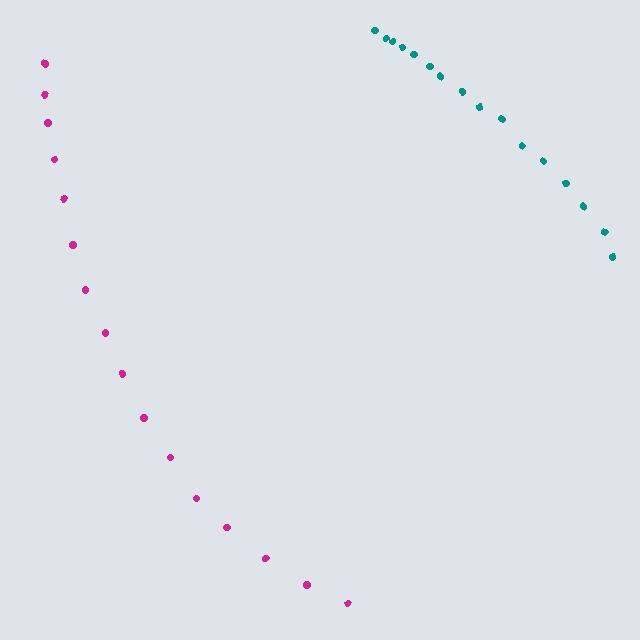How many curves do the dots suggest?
There are 2 distinct paths.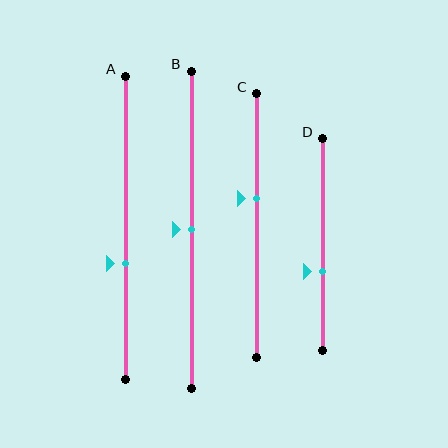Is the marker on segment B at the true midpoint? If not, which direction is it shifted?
Yes, the marker on segment B is at the true midpoint.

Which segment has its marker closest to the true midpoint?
Segment B has its marker closest to the true midpoint.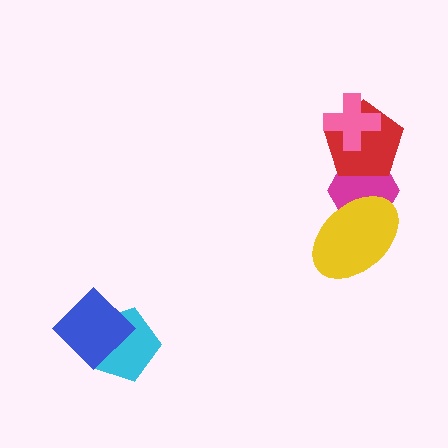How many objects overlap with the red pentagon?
2 objects overlap with the red pentagon.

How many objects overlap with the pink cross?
1 object overlaps with the pink cross.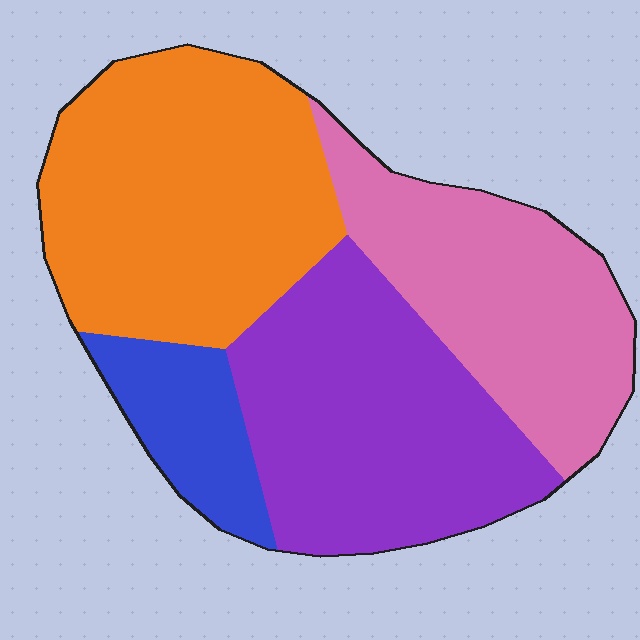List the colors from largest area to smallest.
From largest to smallest: orange, purple, pink, blue.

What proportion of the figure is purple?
Purple covers around 30% of the figure.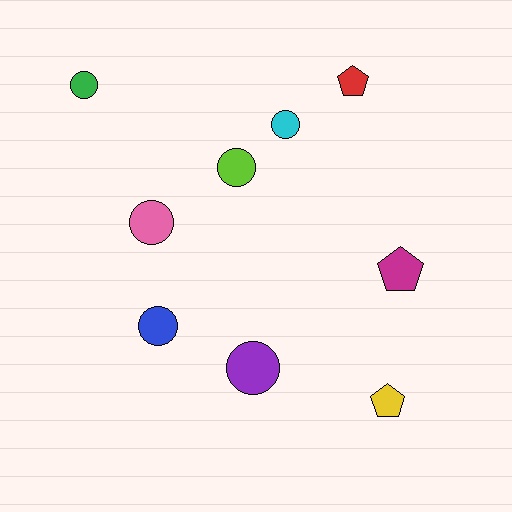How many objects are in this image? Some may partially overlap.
There are 9 objects.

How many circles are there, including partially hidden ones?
There are 6 circles.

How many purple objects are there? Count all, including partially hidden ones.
There is 1 purple object.